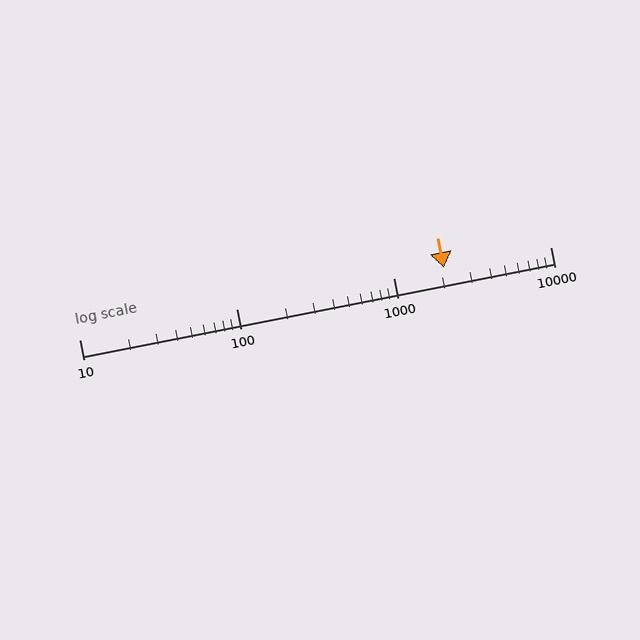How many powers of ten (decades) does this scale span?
The scale spans 3 decades, from 10 to 10000.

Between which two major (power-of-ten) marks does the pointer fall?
The pointer is between 1000 and 10000.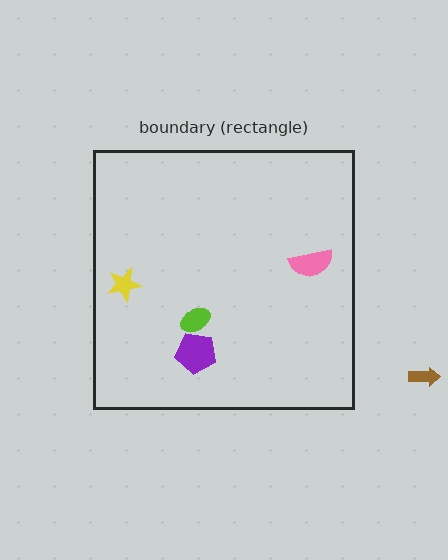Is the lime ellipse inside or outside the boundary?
Inside.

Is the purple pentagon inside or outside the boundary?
Inside.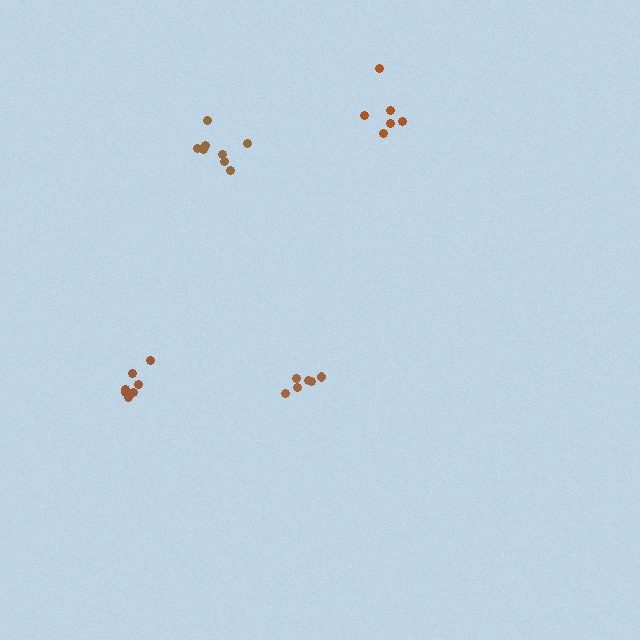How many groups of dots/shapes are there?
There are 4 groups.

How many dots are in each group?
Group 1: 7 dots, Group 2: 6 dots, Group 3: 6 dots, Group 4: 8 dots (27 total).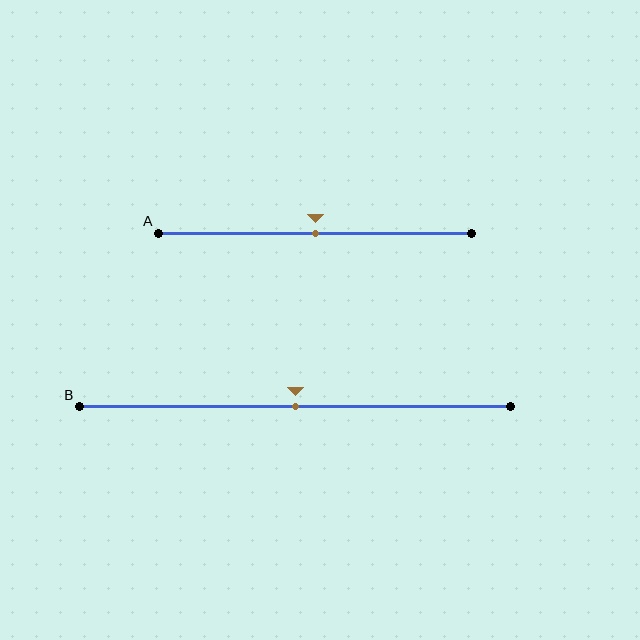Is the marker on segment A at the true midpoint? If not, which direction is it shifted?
Yes, the marker on segment A is at the true midpoint.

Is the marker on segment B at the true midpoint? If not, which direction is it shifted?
Yes, the marker on segment B is at the true midpoint.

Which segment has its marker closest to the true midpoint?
Segment A has its marker closest to the true midpoint.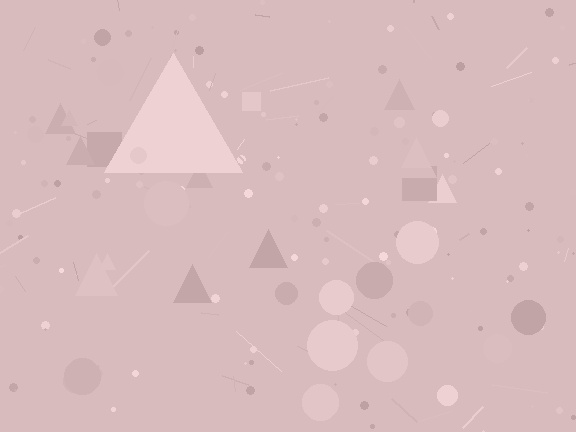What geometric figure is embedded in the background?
A triangle is embedded in the background.